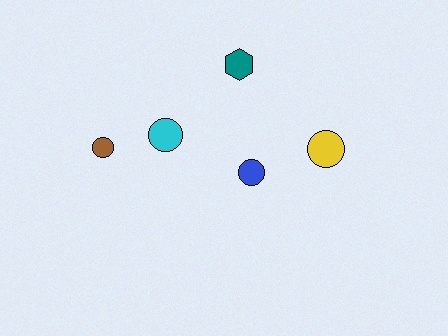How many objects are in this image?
There are 5 objects.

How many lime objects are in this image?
There are no lime objects.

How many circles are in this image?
There are 4 circles.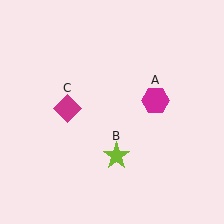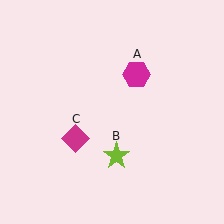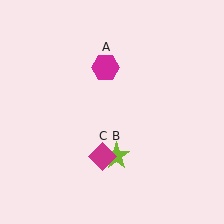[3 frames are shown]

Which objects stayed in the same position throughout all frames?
Lime star (object B) remained stationary.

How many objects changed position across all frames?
2 objects changed position: magenta hexagon (object A), magenta diamond (object C).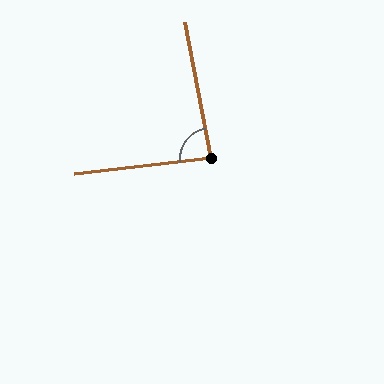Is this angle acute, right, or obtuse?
It is approximately a right angle.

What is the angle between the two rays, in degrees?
Approximately 86 degrees.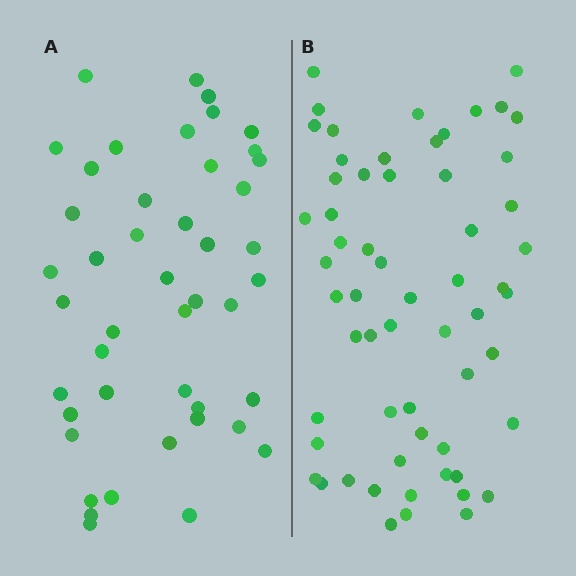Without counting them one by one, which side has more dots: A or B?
Region B (the right region) has more dots.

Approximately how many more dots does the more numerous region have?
Region B has approximately 15 more dots than region A.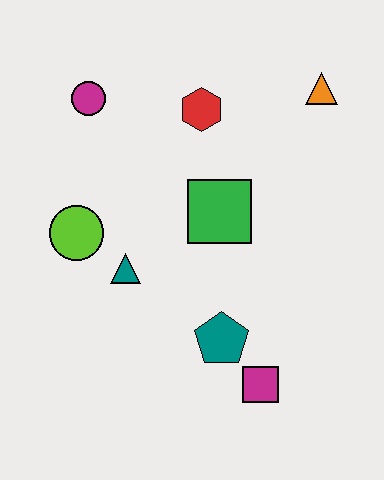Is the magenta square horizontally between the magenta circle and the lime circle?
No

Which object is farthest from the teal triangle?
The orange triangle is farthest from the teal triangle.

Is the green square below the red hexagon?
Yes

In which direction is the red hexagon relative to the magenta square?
The red hexagon is above the magenta square.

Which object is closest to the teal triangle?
The lime circle is closest to the teal triangle.